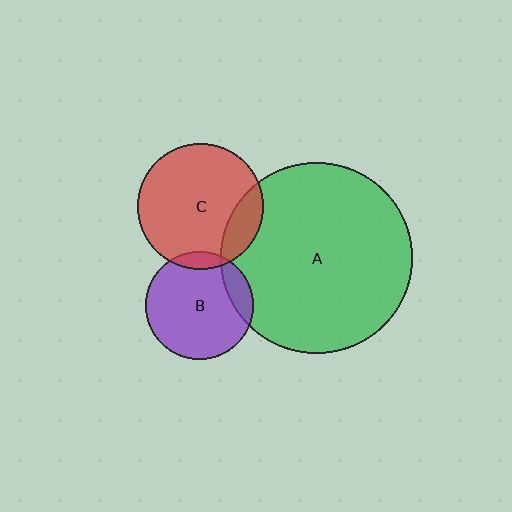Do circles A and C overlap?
Yes.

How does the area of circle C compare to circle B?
Approximately 1.4 times.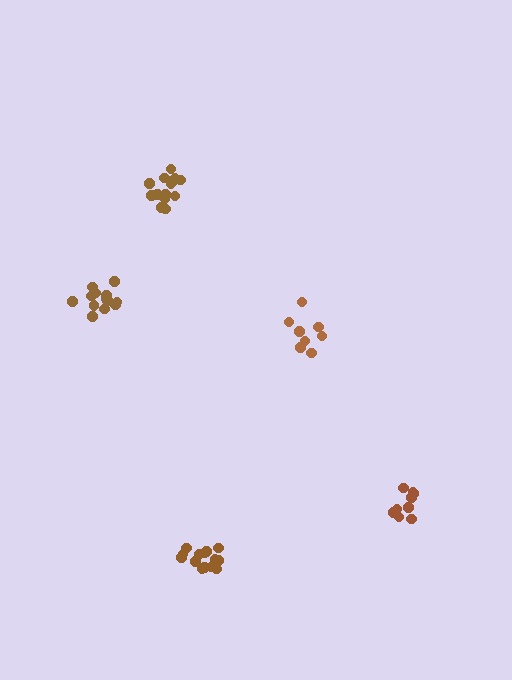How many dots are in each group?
Group 1: 13 dots, Group 2: 8 dots, Group 3: 14 dots, Group 4: 14 dots, Group 5: 9 dots (58 total).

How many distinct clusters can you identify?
There are 5 distinct clusters.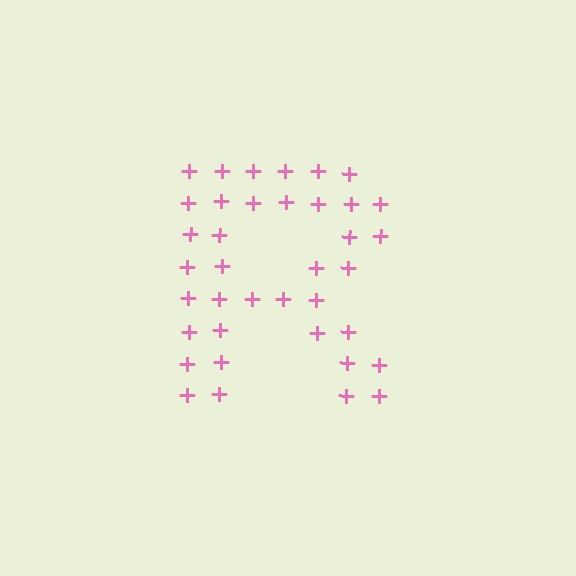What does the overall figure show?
The overall figure shows the letter R.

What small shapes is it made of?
It is made of small plus signs.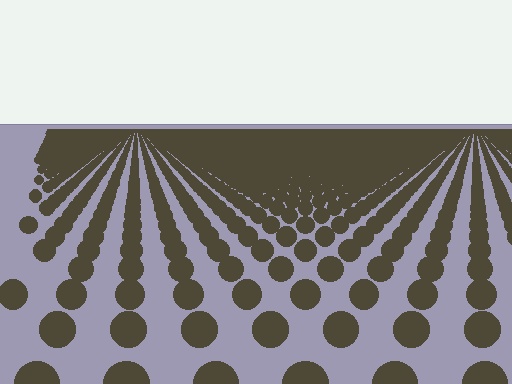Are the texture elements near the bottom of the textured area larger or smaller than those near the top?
Larger. Near the bottom, elements are closer to the viewer and appear at a bigger on-screen size.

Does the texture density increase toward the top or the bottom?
Density increases toward the top.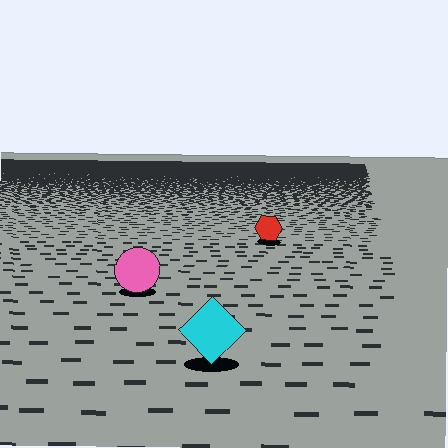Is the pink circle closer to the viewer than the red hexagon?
Yes. The pink circle is closer — you can tell from the texture gradient: the ground texture is coarser near it.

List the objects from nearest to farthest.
From nearest to farthest: the cyan diamond, the pink circle, the red hexagon.